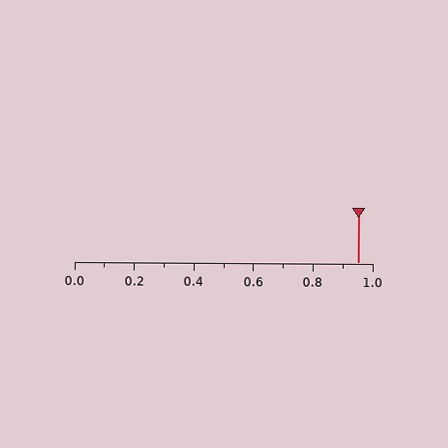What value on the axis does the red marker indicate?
The marker indicates approximately 0.95.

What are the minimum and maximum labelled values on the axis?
The axis runs from 0.0 to 1.0.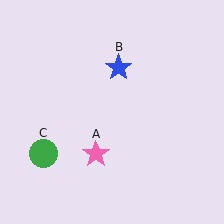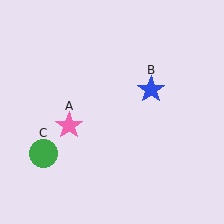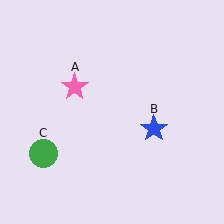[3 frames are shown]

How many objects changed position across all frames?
2 objects changed position: pink star (object A), blue star (object B).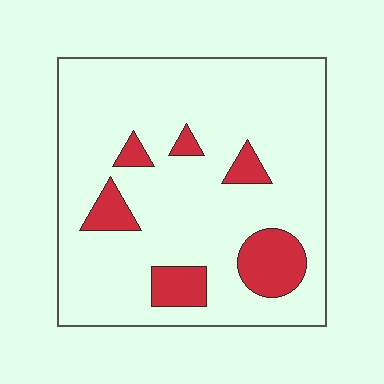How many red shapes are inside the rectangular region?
6.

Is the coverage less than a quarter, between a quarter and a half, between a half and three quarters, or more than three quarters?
Less than a quarter.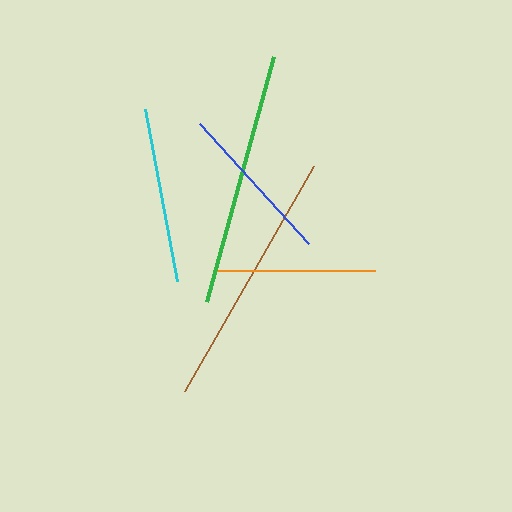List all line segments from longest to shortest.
From longest to shortest: brown, green, cyan, blue, orange.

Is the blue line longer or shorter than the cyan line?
The cyan line is longer than the blue line.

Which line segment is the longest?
The brown line is the longest at approximately 260 pixels.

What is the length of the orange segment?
The orange segment is approximately 159 pixels long.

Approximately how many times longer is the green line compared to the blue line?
The green line is approximately 1.6 times the length of the blue line.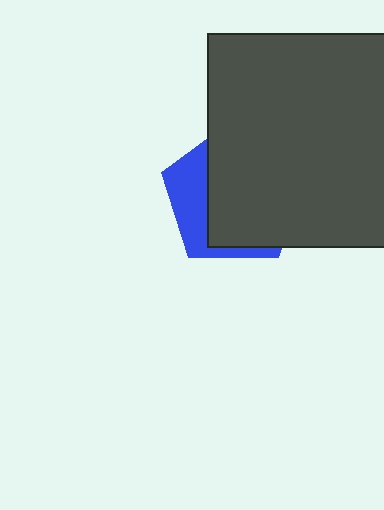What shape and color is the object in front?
The object in front is a dark gray rectangle.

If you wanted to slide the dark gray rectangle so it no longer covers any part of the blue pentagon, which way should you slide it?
Slide it right — that is the most direct way to separate the two shapes.